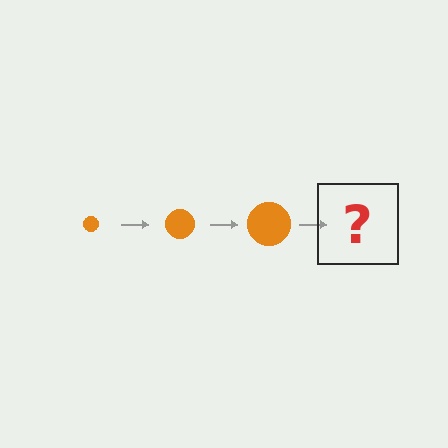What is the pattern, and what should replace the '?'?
The pattern is that the circle gets progressively larger each step. The '?' should be an orange circle, larger than the previous one.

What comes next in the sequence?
The next element should be an orange circle, larger than the previous one.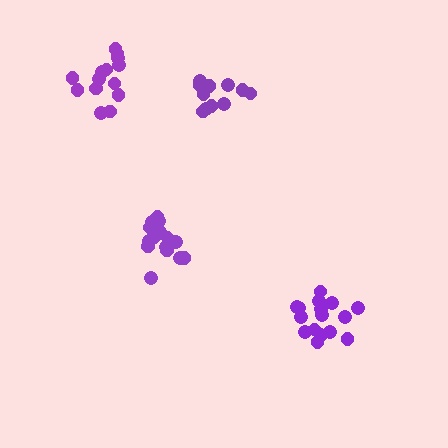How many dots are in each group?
Group 1: 14 dots, Group 2: 15 dots, Group 3: 16 dots, Group 4: 11 dots (56 total).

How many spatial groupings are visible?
There are 4 spatial groupings.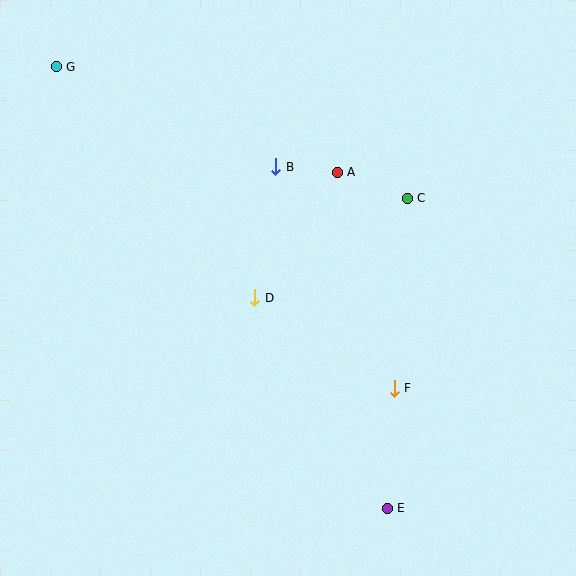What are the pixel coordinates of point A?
Point A is at (337, 172).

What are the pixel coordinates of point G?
Point G is at (56, 67).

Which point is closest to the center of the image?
Point D at (255, 298) is closest to the center.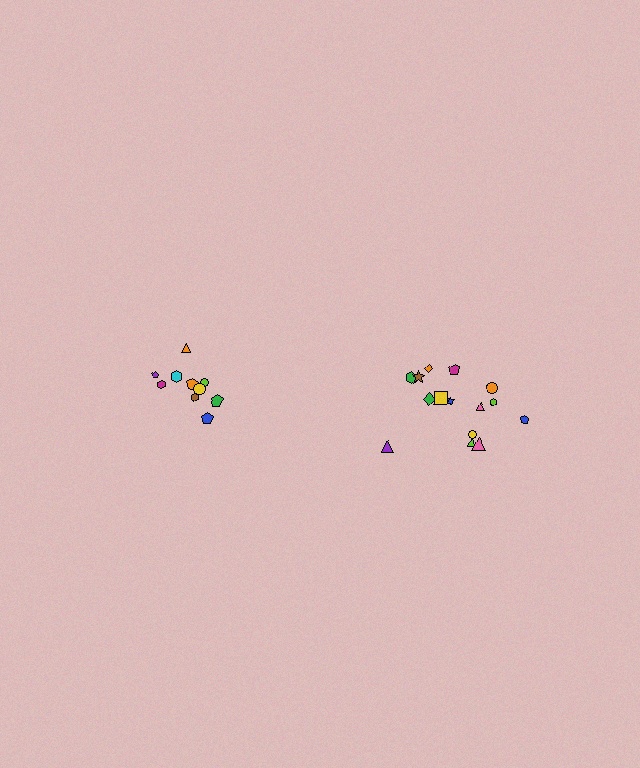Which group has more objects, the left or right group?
The right group.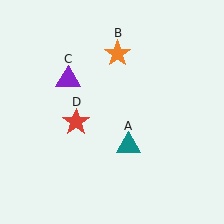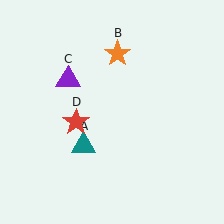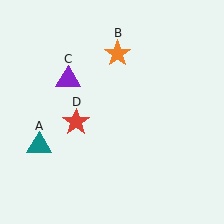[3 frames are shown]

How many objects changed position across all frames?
1 object changed position: teal triangle (object A).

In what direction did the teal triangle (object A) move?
The teal triangle (object A) moved left.